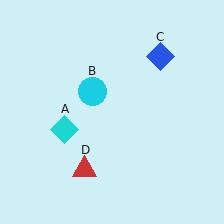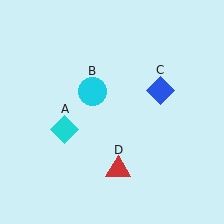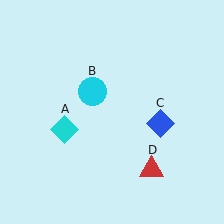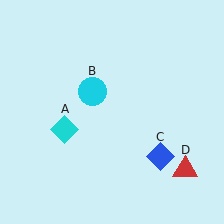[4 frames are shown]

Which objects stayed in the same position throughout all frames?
Cyan diamond (object A) and cyan circle (object B) remained stationary.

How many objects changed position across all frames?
2 objects changed position: blue diamond (object C), red triangle (object D).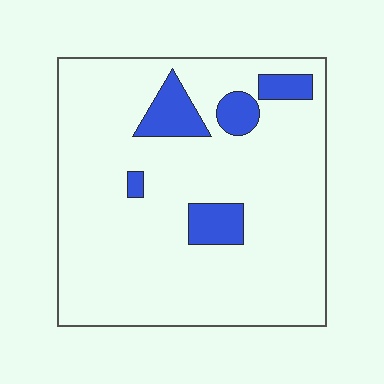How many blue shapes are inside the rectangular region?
5.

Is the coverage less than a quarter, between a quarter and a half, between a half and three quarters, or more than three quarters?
Less than a quarter.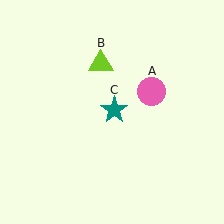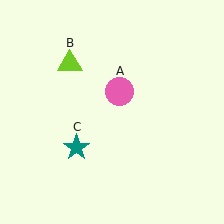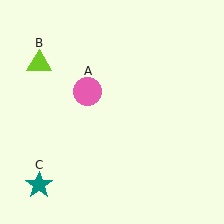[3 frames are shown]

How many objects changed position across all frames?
3 objects changed position: pink circle (object A), lime triangle (object B), teal star (object C).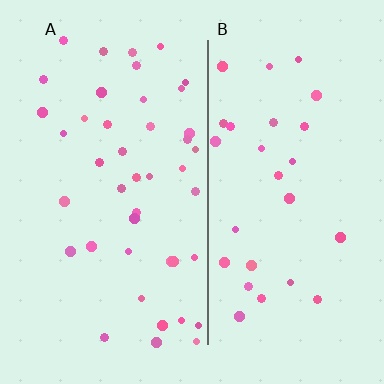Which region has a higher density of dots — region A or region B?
A (the left).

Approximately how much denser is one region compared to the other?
Approximately 1.6× — region A over region B.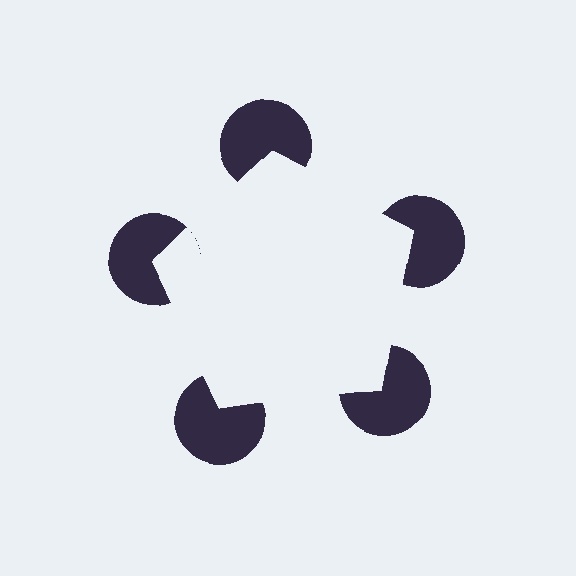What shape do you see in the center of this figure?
An illusory pentagon — its edges are inferred from the aligned wedge cuts in the pac-man discs, not physically drawn.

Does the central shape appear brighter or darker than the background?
It typically appears slightly brighter than the background, even though no actual brightness change is drawn.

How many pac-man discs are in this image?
There are 5 — one at each vertex of the illusory pentagon.